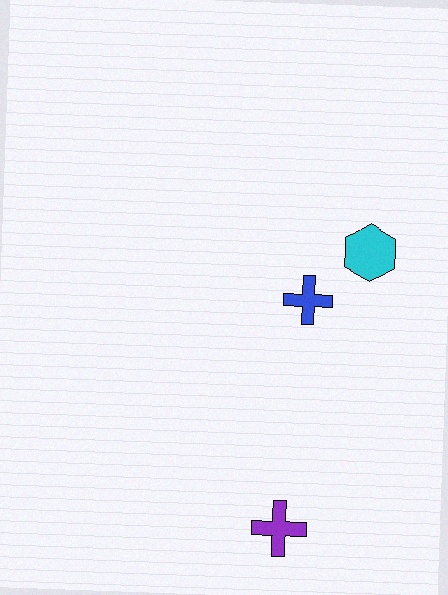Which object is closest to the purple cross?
The blue cross is closest to the purple cross.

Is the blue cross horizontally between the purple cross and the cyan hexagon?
Yes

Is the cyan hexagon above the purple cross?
Yes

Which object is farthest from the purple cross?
The cyan hexagon is farthest from the purple cross.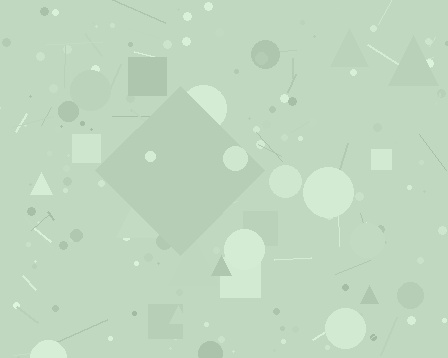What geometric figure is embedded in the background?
A diamond is embedded in the background.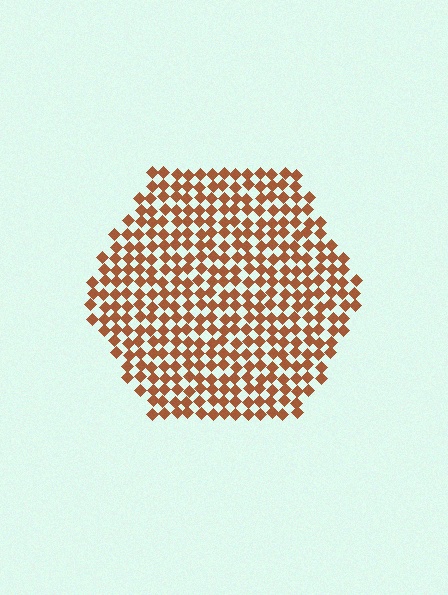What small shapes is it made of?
It is made of small diamonds.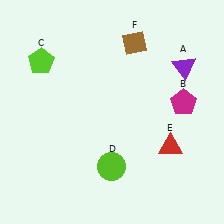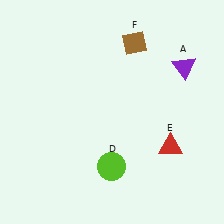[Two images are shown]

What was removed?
The magenta pentagon (B), the lime pentagon (C) were removed in Image 2.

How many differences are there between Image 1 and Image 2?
There are 2 differences between the two images.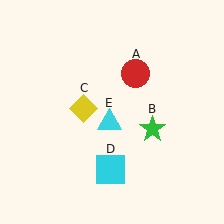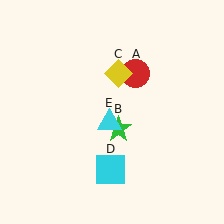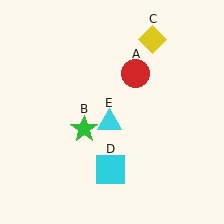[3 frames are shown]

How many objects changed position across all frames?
2 objects changed position: green star (object B), yellow diamond (object C).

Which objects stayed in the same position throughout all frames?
Red circle (object A) and cyan square (object D) and cyan triangle (object E) remained stationary.